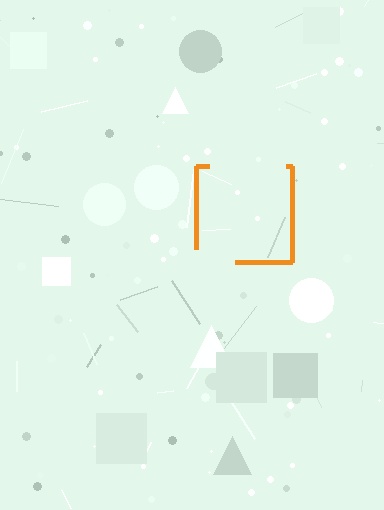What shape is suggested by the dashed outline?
The dashed outline suggests a square.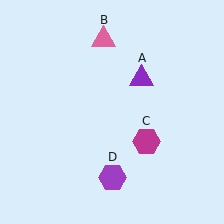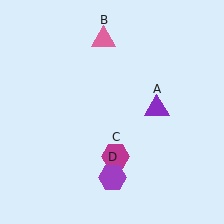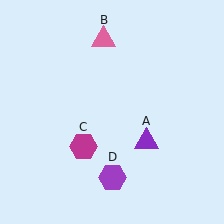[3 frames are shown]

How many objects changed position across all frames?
2 objects changed position: purple triangle (object A), magenta hexagon (object C).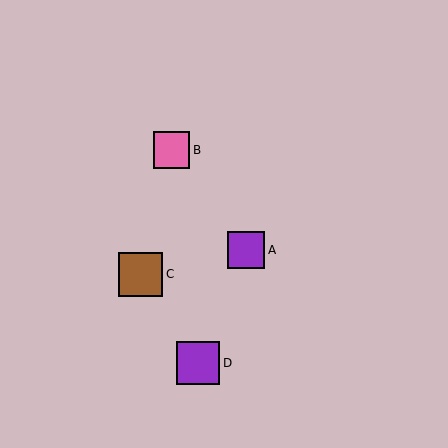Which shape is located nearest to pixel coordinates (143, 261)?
The brown square (labeled C) at (141, 274) is nearest to that location.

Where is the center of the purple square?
The center of the purple square is at (246, 250).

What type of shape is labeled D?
Shape D is a purple square.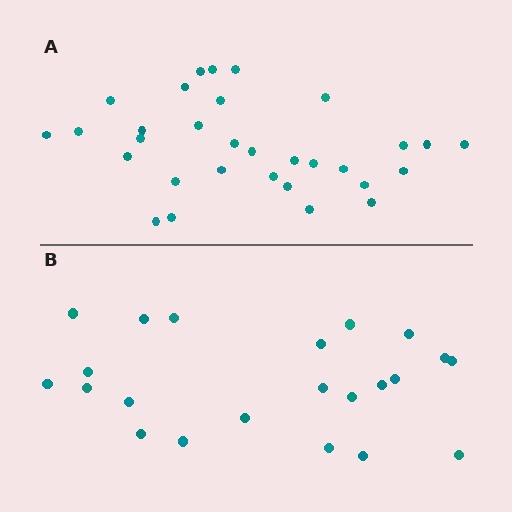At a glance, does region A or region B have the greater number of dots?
Region A (the top region) has more dots.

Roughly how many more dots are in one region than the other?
Region A has roughly 8 or so more dots than region B.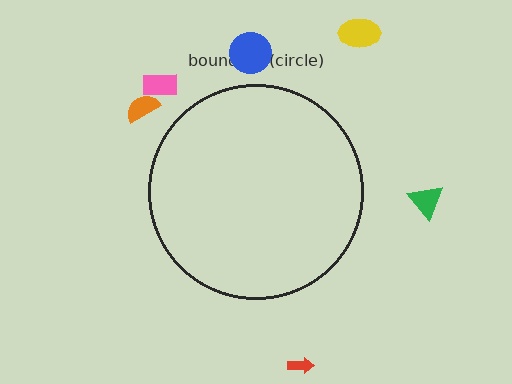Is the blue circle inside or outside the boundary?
Outside.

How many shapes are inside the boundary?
0 inside, 6 outside.